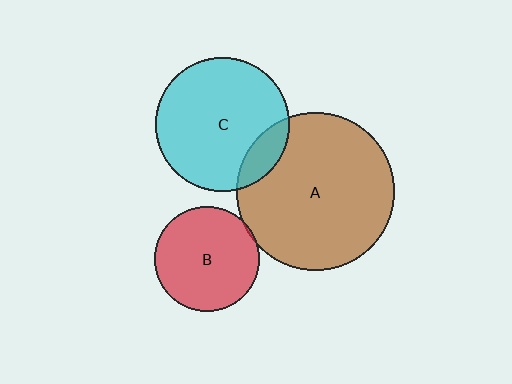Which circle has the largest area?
Circle A (brown).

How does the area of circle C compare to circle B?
Approximately 1.6 times.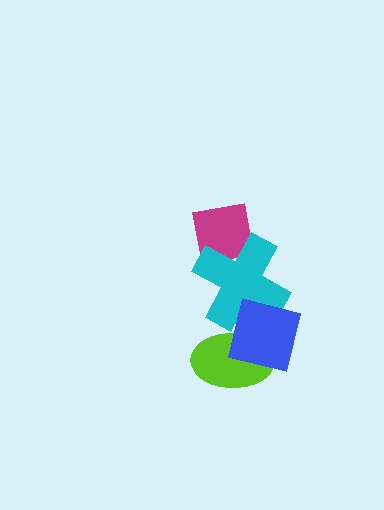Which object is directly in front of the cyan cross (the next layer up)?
The lime ellipse is directly in front of the cyan cross.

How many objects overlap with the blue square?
2 objects overlap with the blue square.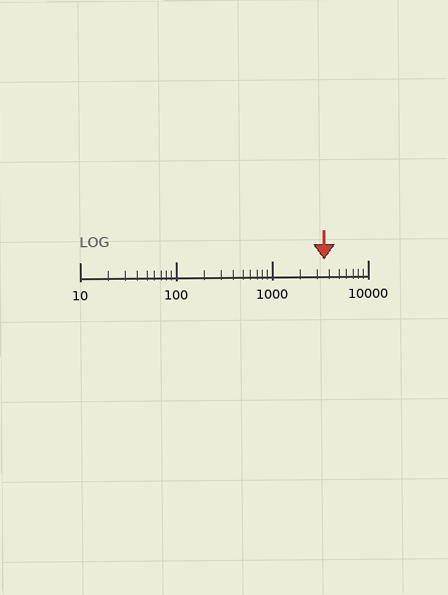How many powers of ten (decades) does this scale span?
The scale spans 3 decades, from 10 to 10000.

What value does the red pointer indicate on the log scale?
The pointer indicates approximately 3500.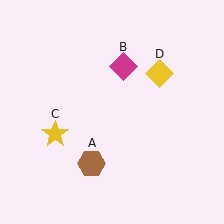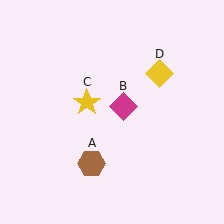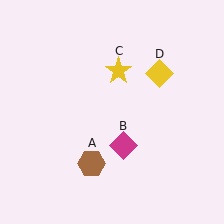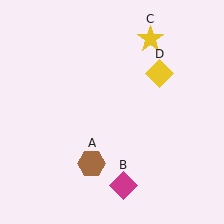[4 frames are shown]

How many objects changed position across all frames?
2 objects changed position: magenta diamond (object B), yellow star (object C).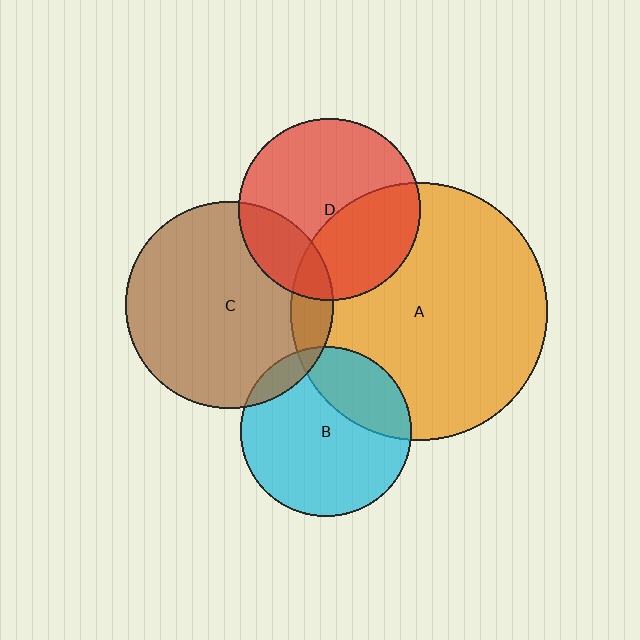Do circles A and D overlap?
Yes.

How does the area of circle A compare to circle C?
Approximately 1.5 times.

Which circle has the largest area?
Circle A (orange).